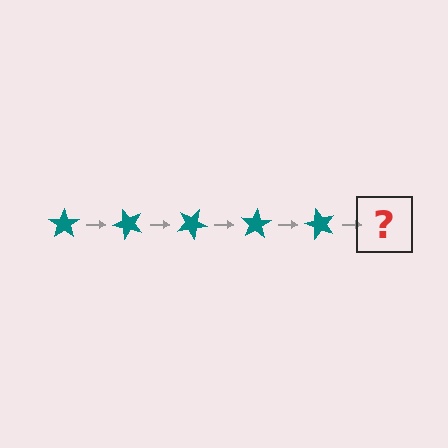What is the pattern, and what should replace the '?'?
The pattern is that the star rotates 50 degrees each step. The '?' should be a teal star rotated 250 degrees.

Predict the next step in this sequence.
The next step is a teal star rotated 250 degrees.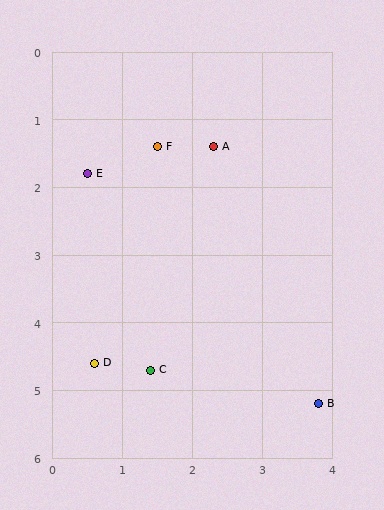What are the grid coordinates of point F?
Point F is at approximately (1.5, 1.4).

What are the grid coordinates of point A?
Point A is at approximately (2.3, 1.4).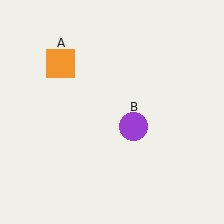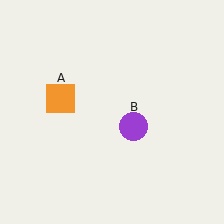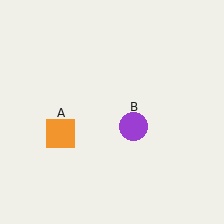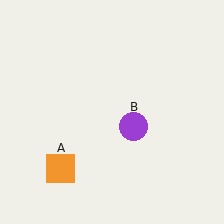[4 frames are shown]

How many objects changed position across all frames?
1 object changed position: orange square (object A).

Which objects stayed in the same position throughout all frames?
Purple circle (object B) remained stationary.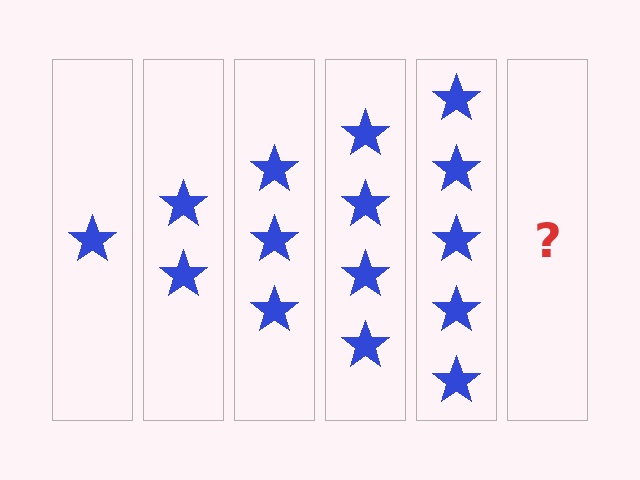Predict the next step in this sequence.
The next step is 6 stars.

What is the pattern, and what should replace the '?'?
The pattern is that each step adds one more star. The '?' should be 6 stars.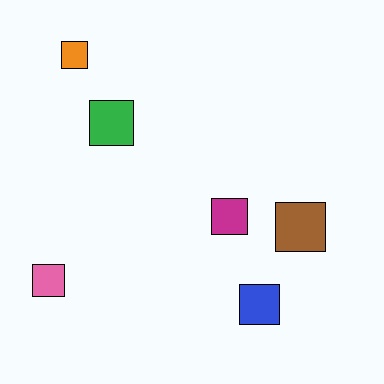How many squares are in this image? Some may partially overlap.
There are 6 squares.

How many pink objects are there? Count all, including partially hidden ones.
There is 1 pink object.